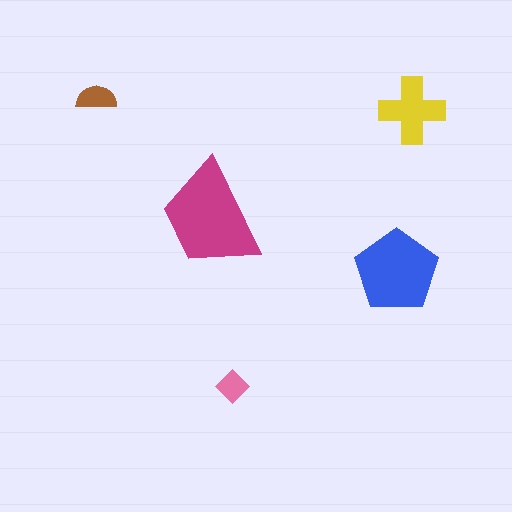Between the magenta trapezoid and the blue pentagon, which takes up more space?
The magenta trapezoid.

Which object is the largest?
The magenta trapezoid.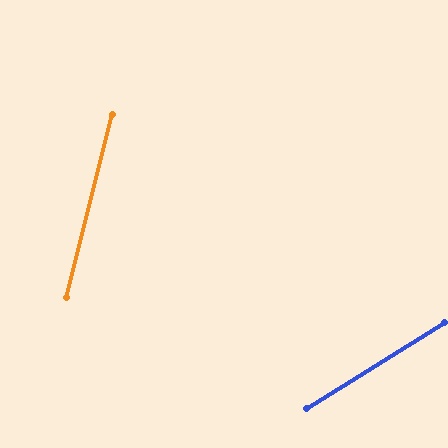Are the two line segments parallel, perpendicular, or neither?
Neither parallel nor perpendicular — they differ by about 44°.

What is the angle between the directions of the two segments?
Approximately 44 degrees.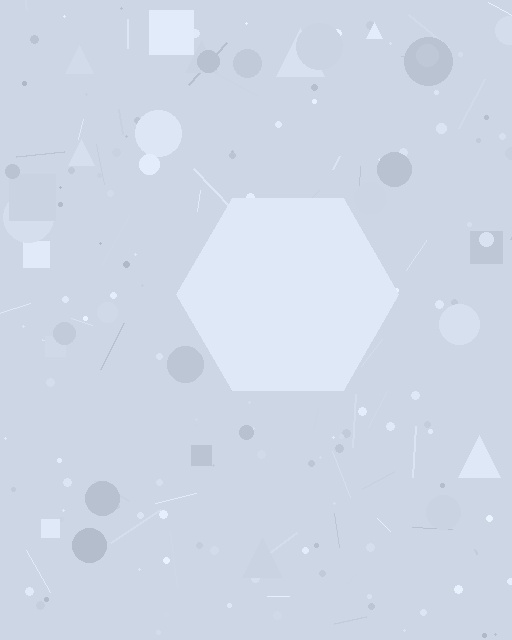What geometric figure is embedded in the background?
A hexagon is embedded in the background.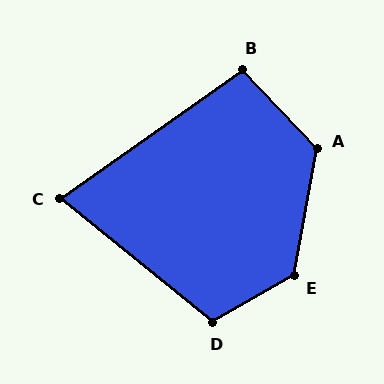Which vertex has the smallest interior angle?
C, at approximately 74 degrees.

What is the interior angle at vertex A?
Approximately 127 degrees (obtuse).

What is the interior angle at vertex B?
Approximately 98 degrees (obtuse).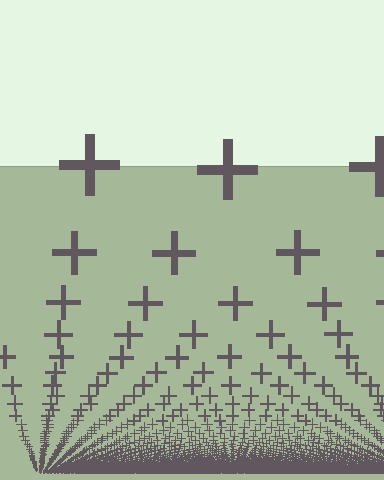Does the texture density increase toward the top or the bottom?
Density increases toward the bottom.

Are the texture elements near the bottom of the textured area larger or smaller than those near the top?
Smaller. The gradient is inverted — elements near the bottom are smaller and denser.